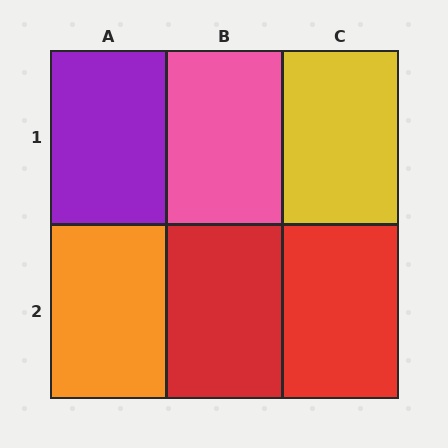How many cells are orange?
1 cell is orange.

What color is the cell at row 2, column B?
Red.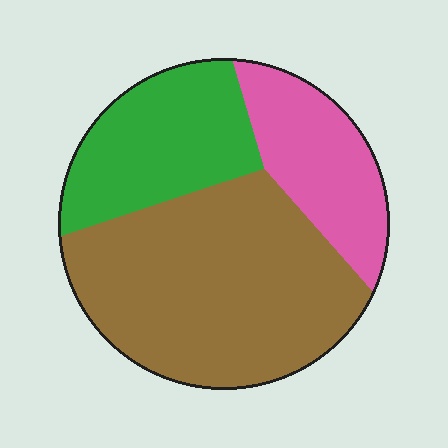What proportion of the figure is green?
Green covers roughly 25% of the figure.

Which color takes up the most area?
Brown, at roughly 55%.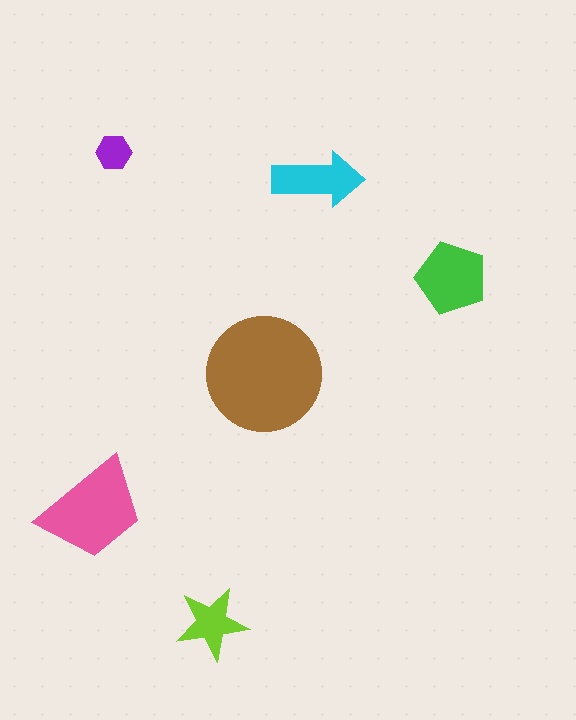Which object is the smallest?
The purple hexagon.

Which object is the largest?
The brown circle.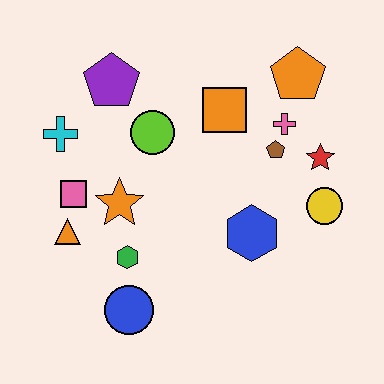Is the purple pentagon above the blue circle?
Yes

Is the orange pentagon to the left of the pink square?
No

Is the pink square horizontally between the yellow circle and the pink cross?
No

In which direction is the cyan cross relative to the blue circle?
The cyan cross is above the blue circle.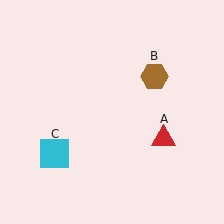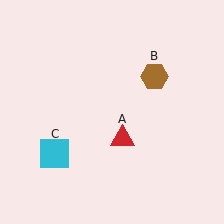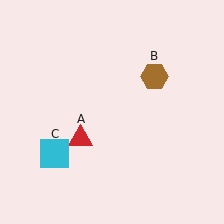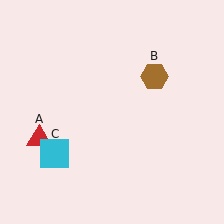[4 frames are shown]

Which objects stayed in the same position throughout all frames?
Brown hexagon (object B) and cyan square (object C) remained stationary.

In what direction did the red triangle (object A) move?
The red triangle (object A) moved left.